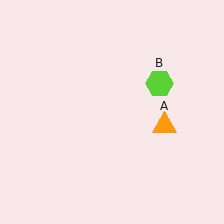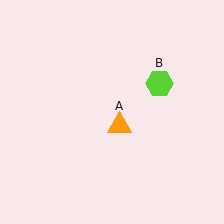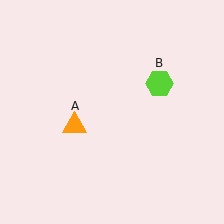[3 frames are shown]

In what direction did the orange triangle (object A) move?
The orange triangle (object A) moved left.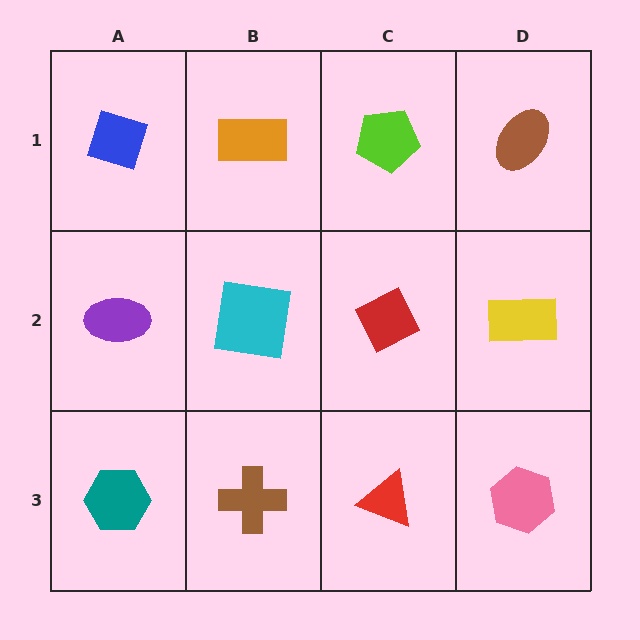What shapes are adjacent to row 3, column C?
A red diamond (row 2, column C), a brown cross (row 3, column B), a pink hexagon (row 3, column D).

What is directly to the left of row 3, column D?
A red triangle.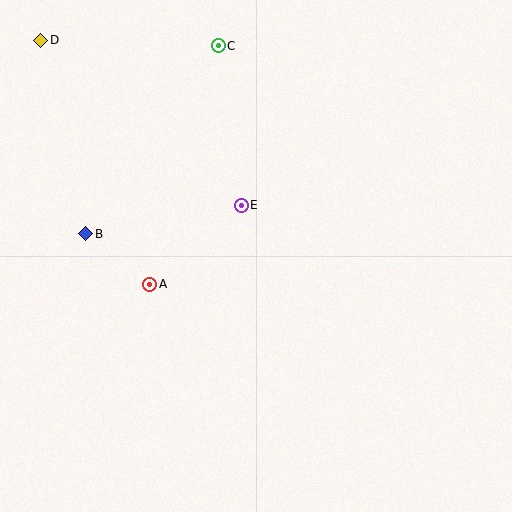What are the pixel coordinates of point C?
Point C is at (218, 46).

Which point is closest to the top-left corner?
Point D is closest to the top-left corner.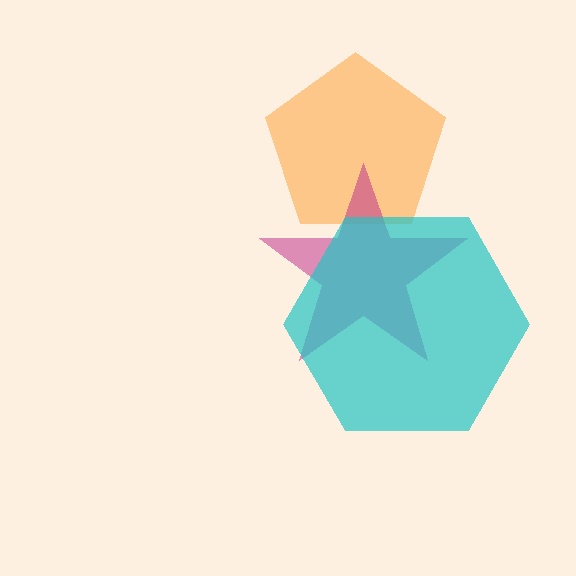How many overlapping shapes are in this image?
There are 3 overlapping shapes in the image.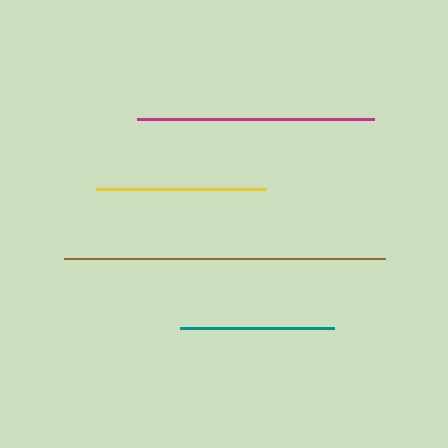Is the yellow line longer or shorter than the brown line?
The brown line is longer than the yellow line.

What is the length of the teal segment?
The teal segment is approximately 155 pixels long.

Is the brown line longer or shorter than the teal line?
The brown line is longer than the teal line.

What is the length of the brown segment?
The brown segment is approximately 321 pixels long.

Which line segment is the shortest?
The teal line is the shortest at approximately 155 pixels.